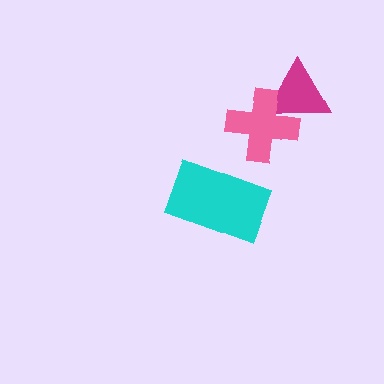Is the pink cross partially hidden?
No, no other shape covers it.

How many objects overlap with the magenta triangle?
1 object overlaps with the magenta triangle.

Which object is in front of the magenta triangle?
The pink cross is in front of the magenta triangle.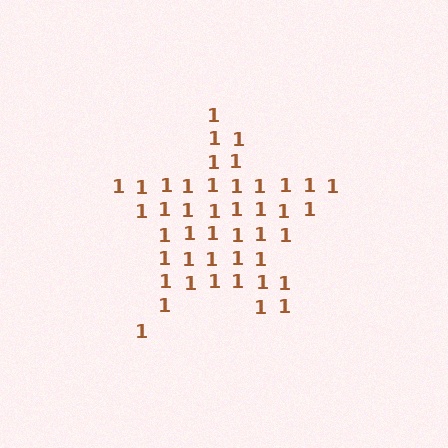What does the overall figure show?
The overall figure shows a star.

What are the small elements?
The small elements are digit 1's.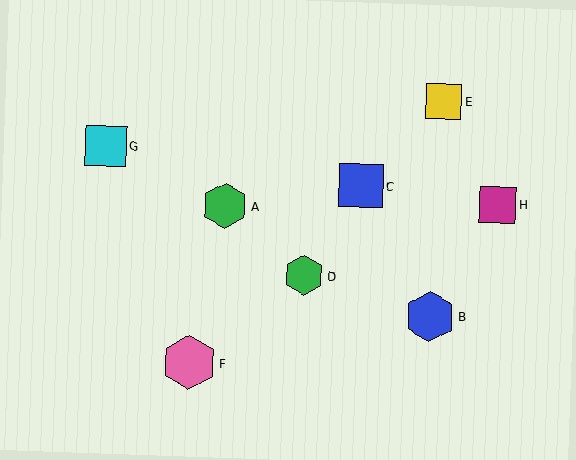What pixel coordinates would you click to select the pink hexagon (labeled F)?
Click at (189, 362) to select the pink hexagon F.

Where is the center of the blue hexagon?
The center of the blue hexagon is at (430, 317).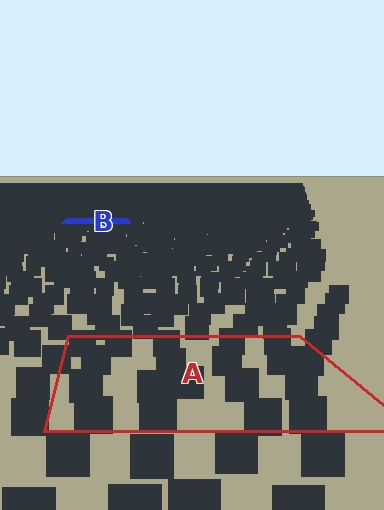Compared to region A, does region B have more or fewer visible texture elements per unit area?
Region B has more texture elements per unit area — they are packed more densely because it is farther away.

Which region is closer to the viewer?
Region A is closer. The texture elements there are larger and more spread out.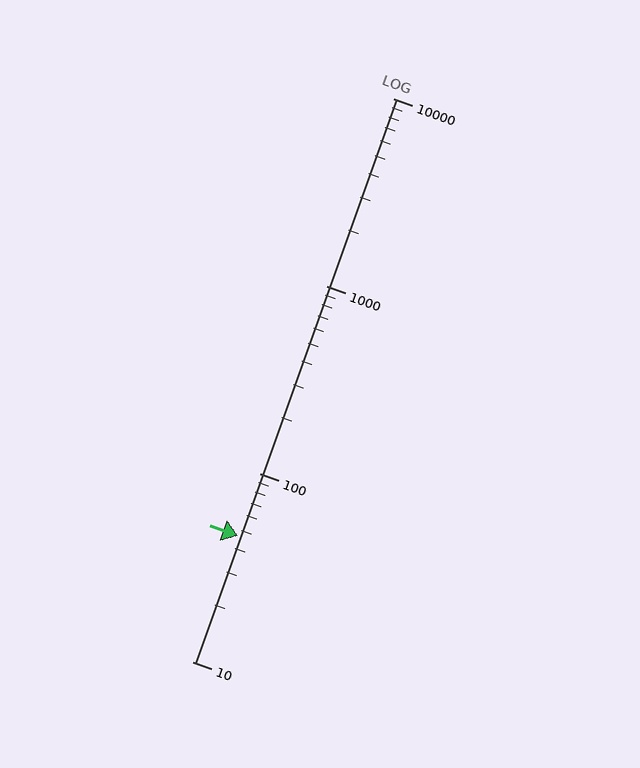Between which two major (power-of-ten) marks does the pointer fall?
The pointer is between 10 and 100.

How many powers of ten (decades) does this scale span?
The scale spans 3 decades, from 10 to 10000.